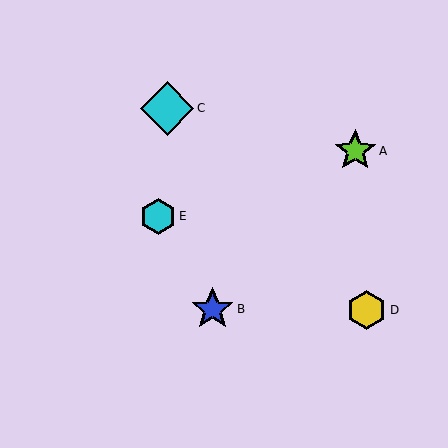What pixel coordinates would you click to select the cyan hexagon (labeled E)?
Click at (158, 216) to select the cyan hexagon E.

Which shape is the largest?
The cyan diamond (labeled C) is the largest.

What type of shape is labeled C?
Shape C is a cyan diamond.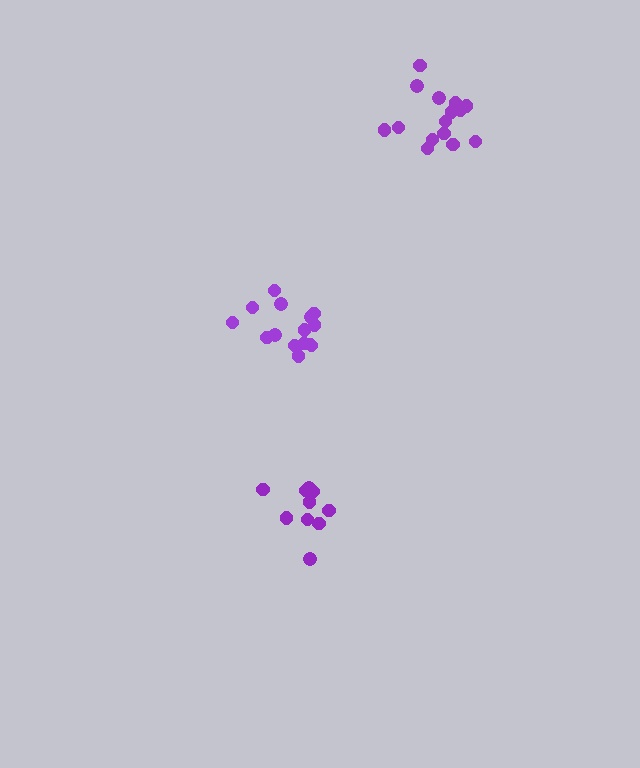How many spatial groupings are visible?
There are 3 spatial groupings.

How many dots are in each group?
Group 1: 10 dots, Group 2: 16 dots, Group 3: 15 dots (41 total).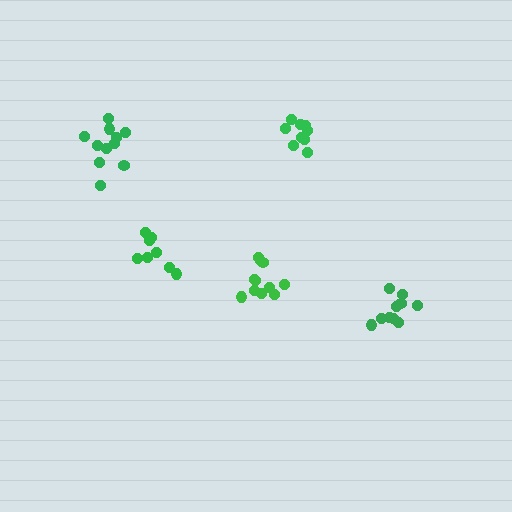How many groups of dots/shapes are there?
There are 5 groups.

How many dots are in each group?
Group 1: 8 dots, Group 2: 10 dots, Group 3: 9 dots, Group 4: 11 dots, Group 5: 11 dots (49 total).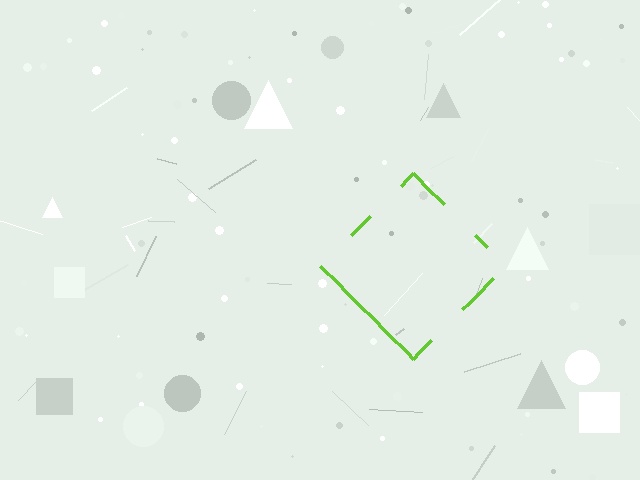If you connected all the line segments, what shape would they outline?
They would outline a diamond.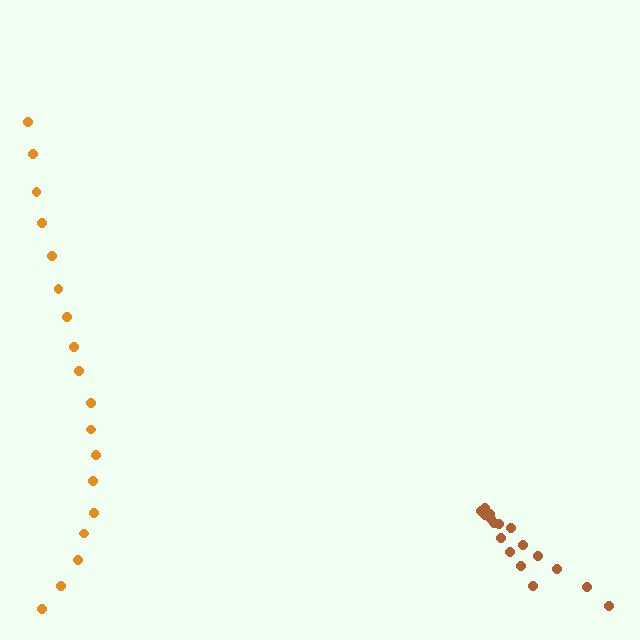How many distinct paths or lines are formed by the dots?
There are 2 distinct paths.